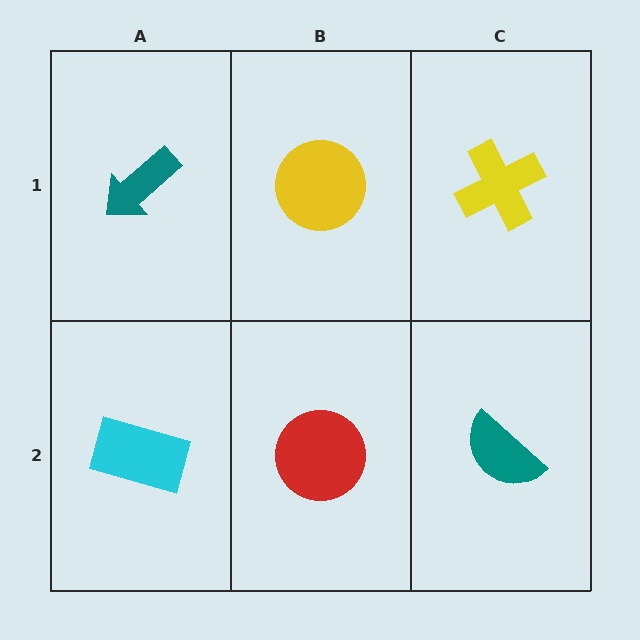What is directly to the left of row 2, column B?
A cyan rectangle.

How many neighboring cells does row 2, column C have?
2.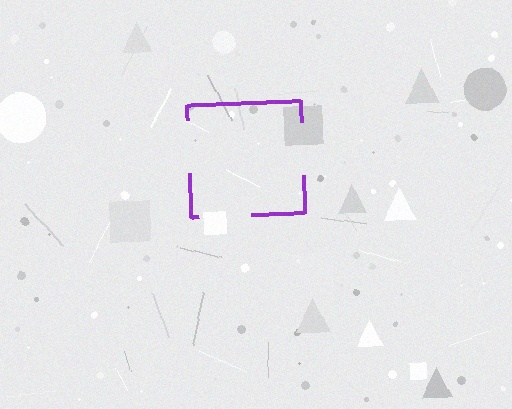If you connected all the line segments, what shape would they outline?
They would outline a square.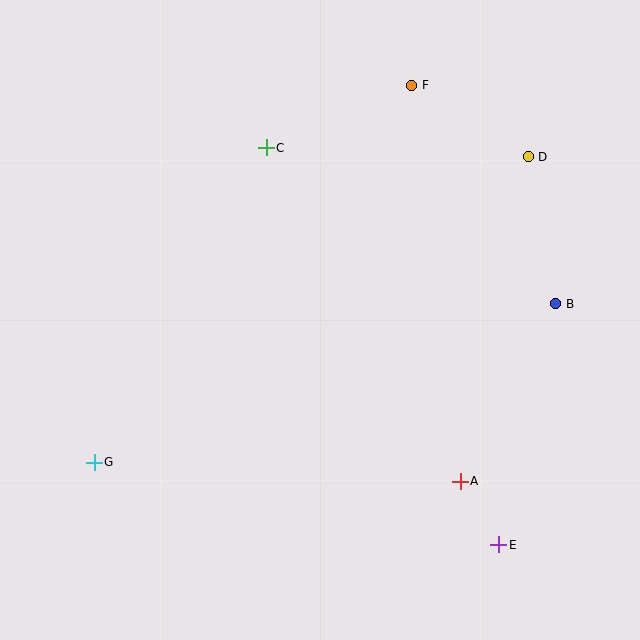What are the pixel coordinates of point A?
Point A is at (460, 481).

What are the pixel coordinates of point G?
Point G is at (94, 462).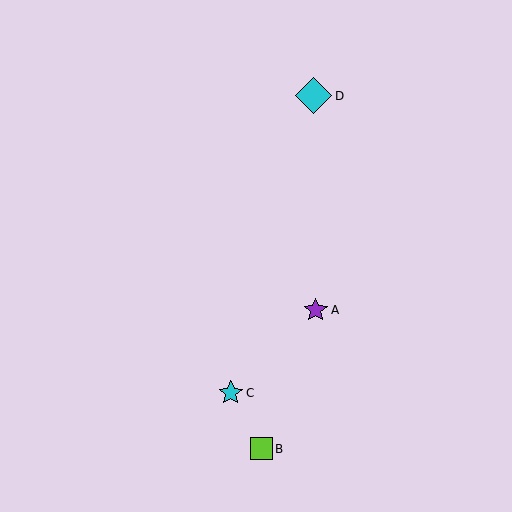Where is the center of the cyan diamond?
The center of the cyan diamond is at (313, 96).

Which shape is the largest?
The cyan diamond (labeled D) is the largest.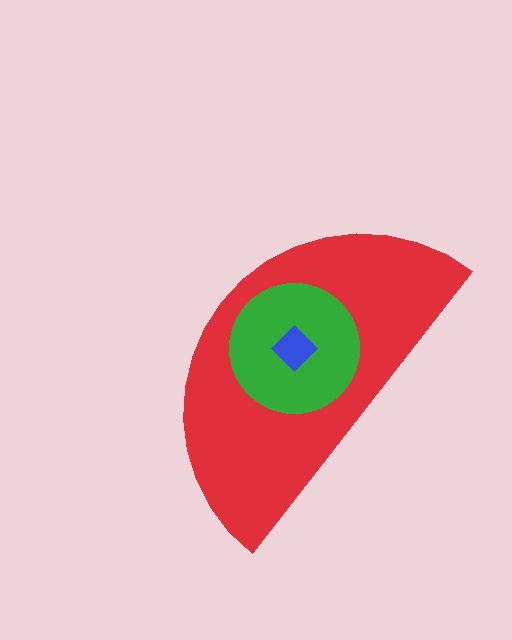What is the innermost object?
The blue diamond.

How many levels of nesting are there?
3.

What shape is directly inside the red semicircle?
The green circle.